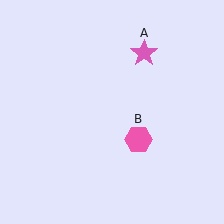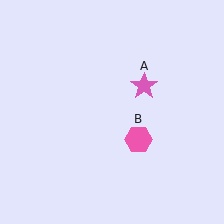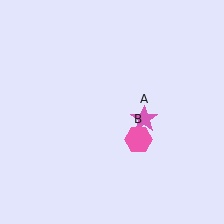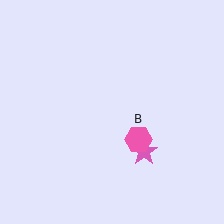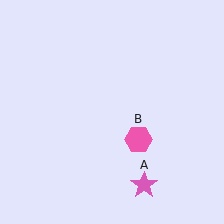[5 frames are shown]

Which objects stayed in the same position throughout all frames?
Pink hexagon (object B) remained stationary.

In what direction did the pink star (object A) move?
The pink star (object A) moved down.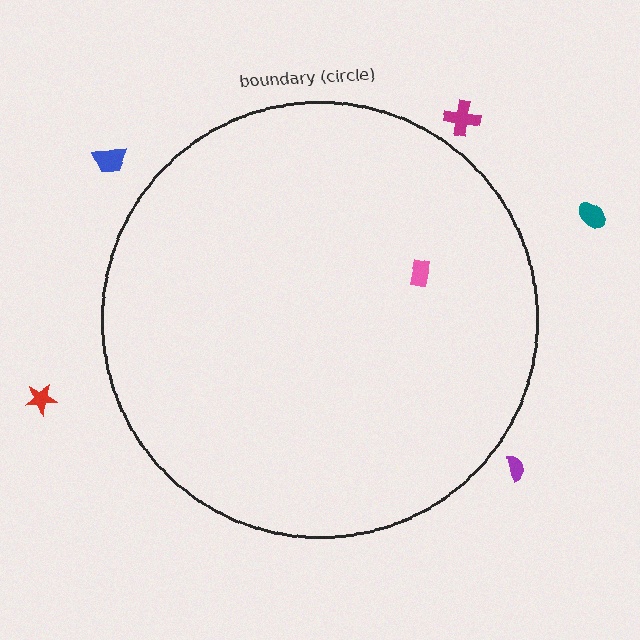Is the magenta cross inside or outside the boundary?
Outside.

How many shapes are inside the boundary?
1 inside, 5 outside.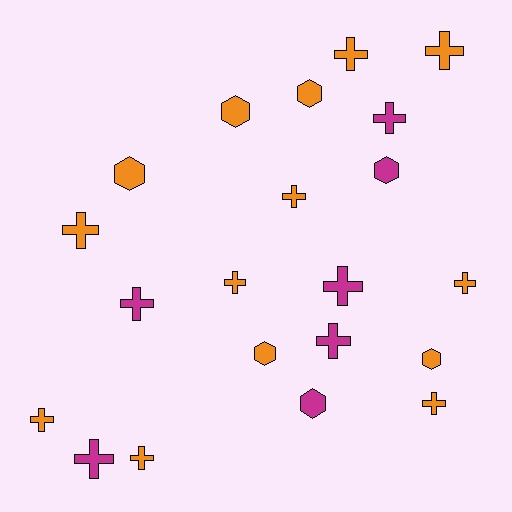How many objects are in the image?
There are 21 objects.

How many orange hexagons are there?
There are 5 orange hexagons.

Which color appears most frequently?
Orange, with 14 objects.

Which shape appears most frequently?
Cross, with 14 objects.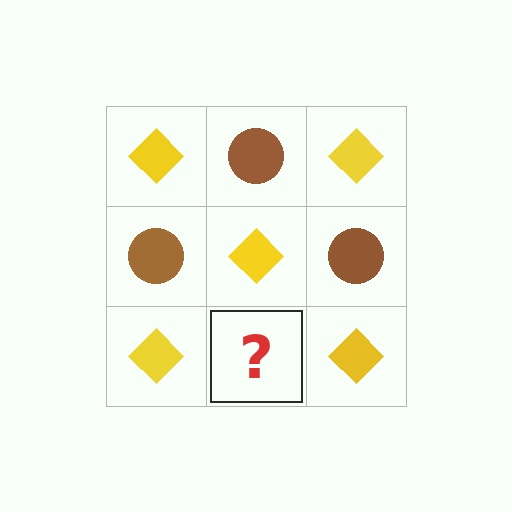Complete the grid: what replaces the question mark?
The question mark should be replaced with a brown circle.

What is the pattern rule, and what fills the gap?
The rule is that it alternates yellow diamond and brown circle in a checkerboard pattern. The gap should be filled with a brown circle.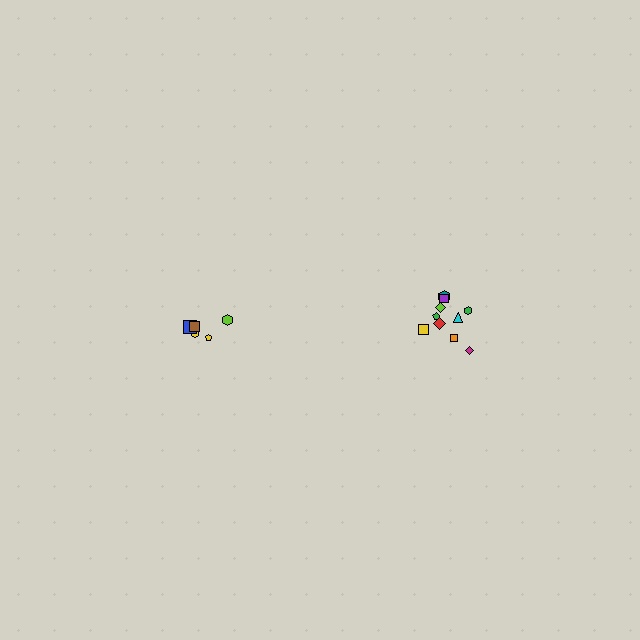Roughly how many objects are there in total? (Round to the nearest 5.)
Roughly 15 objects in total.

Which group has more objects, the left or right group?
The right group.